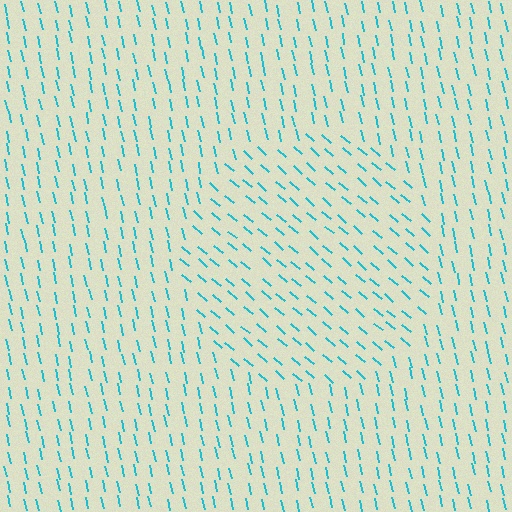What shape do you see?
I see a circle.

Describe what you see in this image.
The image is filled with small cyan line segments. A circle region in the image has lines oriented differently from the surrounding lines, creating a visible texture boundary.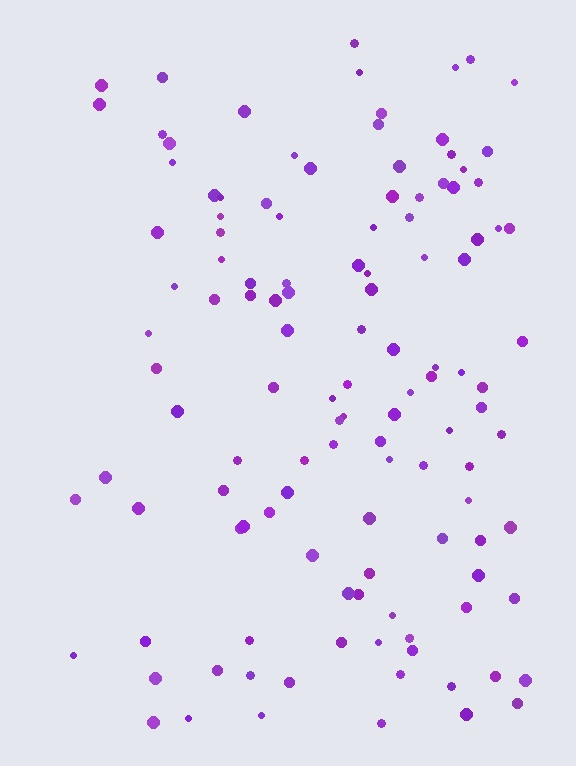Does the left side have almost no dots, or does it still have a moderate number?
Still a moderate number, just noticeably fewer than the right.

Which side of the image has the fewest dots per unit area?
The left.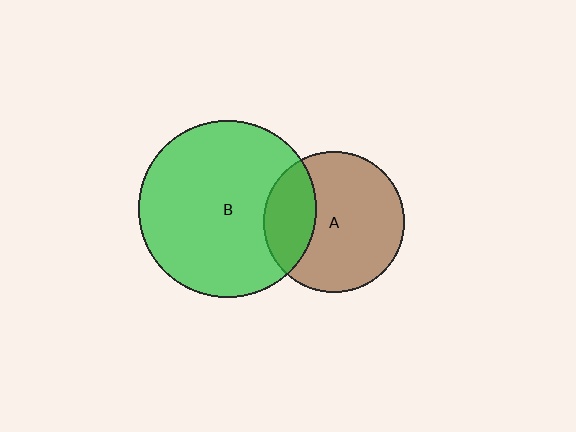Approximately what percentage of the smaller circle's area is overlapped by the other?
Approximately 25%.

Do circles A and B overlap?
Yes.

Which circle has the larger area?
Circle B (green).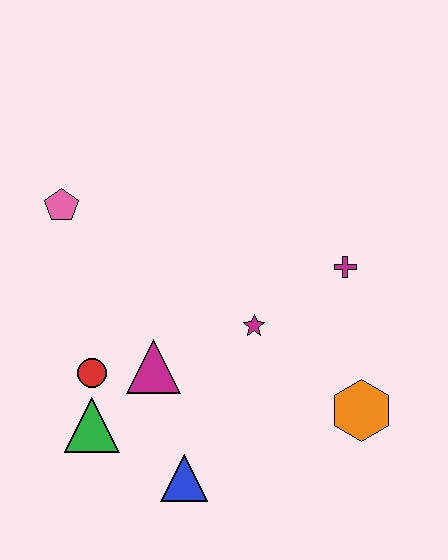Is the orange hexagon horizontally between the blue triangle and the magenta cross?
No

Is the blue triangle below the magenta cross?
Yes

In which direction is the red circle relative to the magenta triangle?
The red circle is to the left of the magenta triangle.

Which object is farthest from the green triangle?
The magenta cross is farthest from the green triangle.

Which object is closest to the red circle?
The green triangle is closest to the red circle.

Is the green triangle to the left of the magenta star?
Yes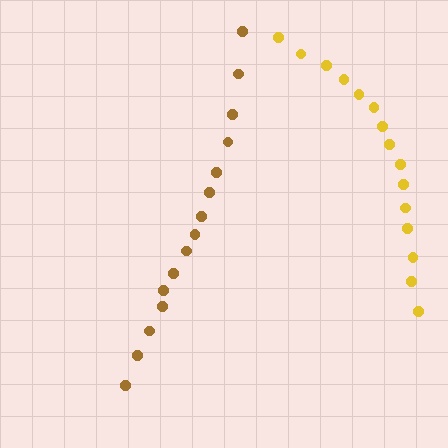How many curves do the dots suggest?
There are 2 distinct paths.